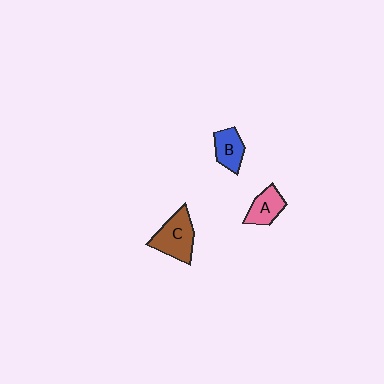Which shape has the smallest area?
Shape B (blue).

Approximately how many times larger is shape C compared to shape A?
Approximately 1.5 times.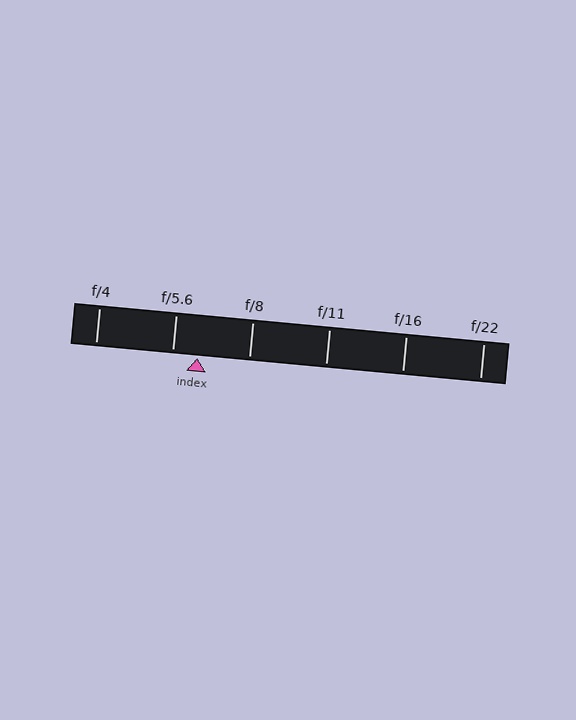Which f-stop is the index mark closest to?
The index mark is closest to f/5.6.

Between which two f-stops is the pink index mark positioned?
The index mark is between f/5.6 and f/8.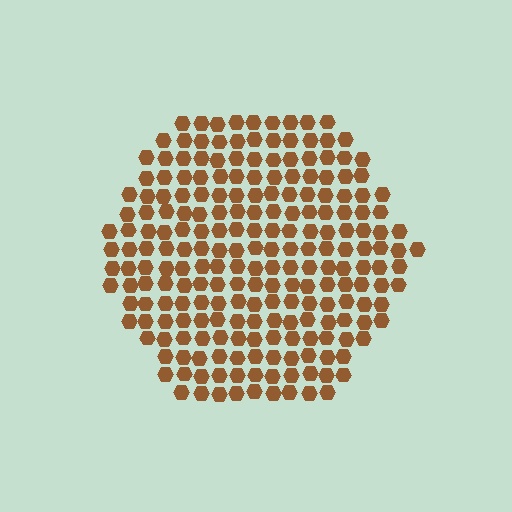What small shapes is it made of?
It is made of small hexagons.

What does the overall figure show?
The overall figure shows a hexagon.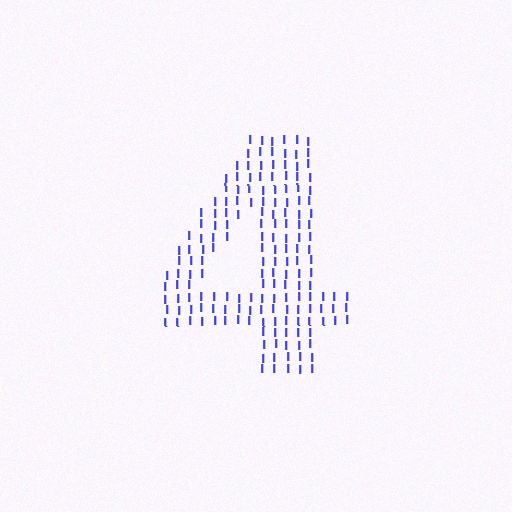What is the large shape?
The large shape is the digit 4.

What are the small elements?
The small elements are letter I's.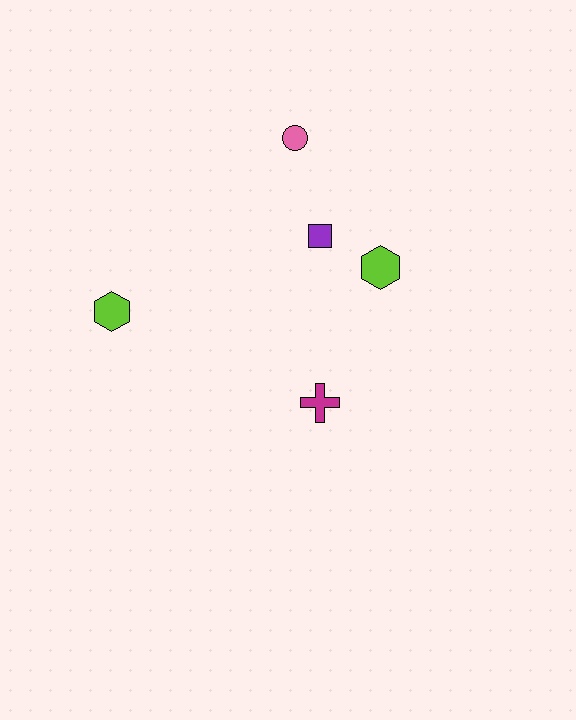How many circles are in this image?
There is 1 circle.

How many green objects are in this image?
There are no green objects.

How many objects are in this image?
There are 5 objects.